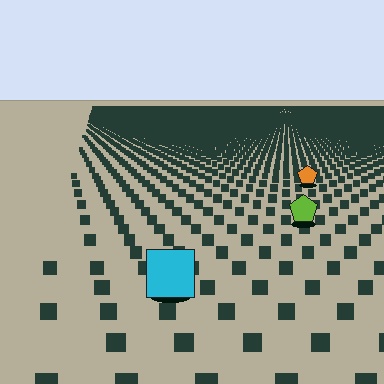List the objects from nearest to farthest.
From nearest to farthest: the cyan square, the lime pentagon, the orange pentagon.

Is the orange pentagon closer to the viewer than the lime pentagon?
No. The lime pentagon is closer — you can tell from the texture gradient: the ground texture is coarser near it.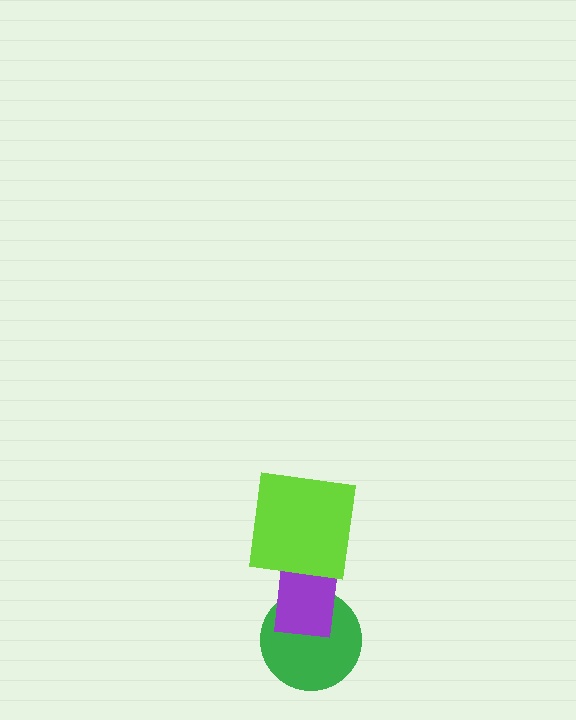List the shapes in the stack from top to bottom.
From top to bottom: the lime square, the purple rectangle, the green circle.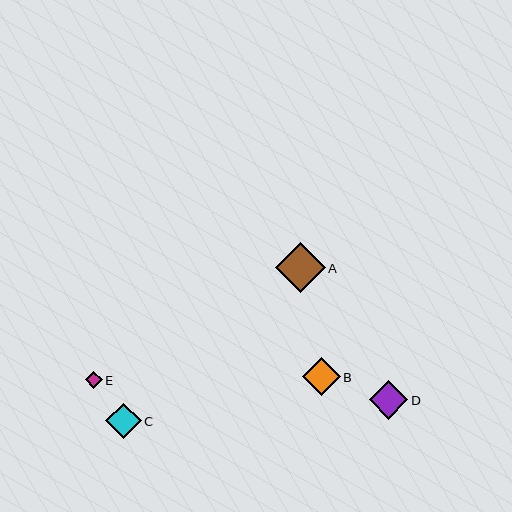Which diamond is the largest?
Diamond A is the largest with a size of approximately 50 pixels.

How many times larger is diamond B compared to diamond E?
Diamond B is approximately 2.2 times the size of diamond E.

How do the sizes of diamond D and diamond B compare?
Diamond D and diamond B are approximately the same size.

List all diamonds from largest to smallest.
From largest to smallest: A, D, B, C, E.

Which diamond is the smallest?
Diamond E is the smallest with a size of approximately 17 pixels.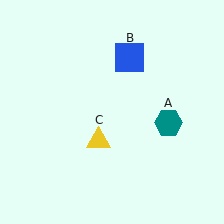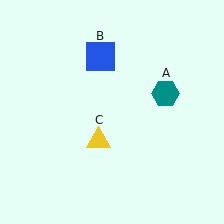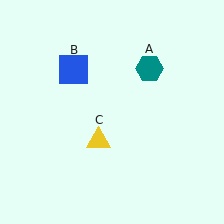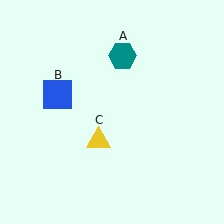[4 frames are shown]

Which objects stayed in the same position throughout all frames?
Yellow triangle (object C) remained stationary.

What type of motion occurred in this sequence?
The teal hexagon (object A), blue square (object B) rotated counterclockwise around the center of the scene.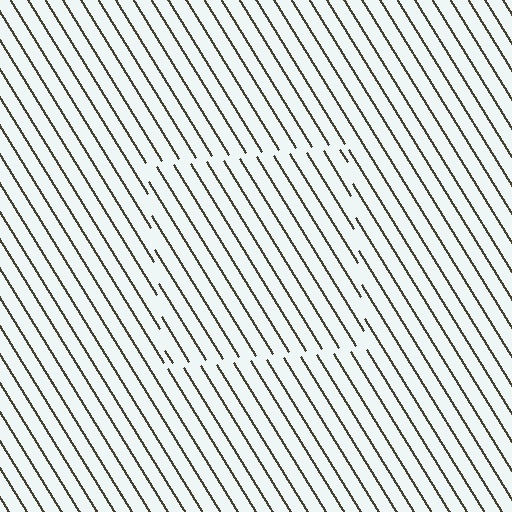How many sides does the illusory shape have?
4 sides — the line-ends trace a square.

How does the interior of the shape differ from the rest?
The interior of the shape contains the same grating, shifted by half a period — the contour is defined by the phase discontinuity where line-ends from the inner and outer gratings abut.